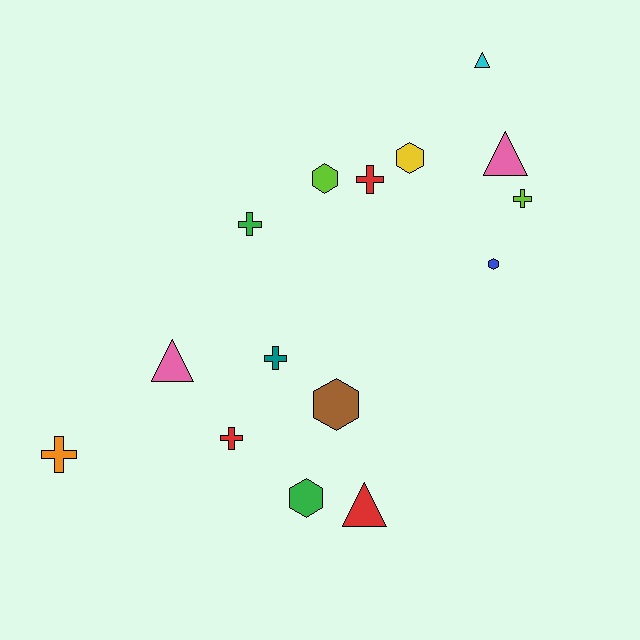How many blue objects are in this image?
There is 1 blue object.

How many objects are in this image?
There are 15 objects.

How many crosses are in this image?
There are 6 crosses.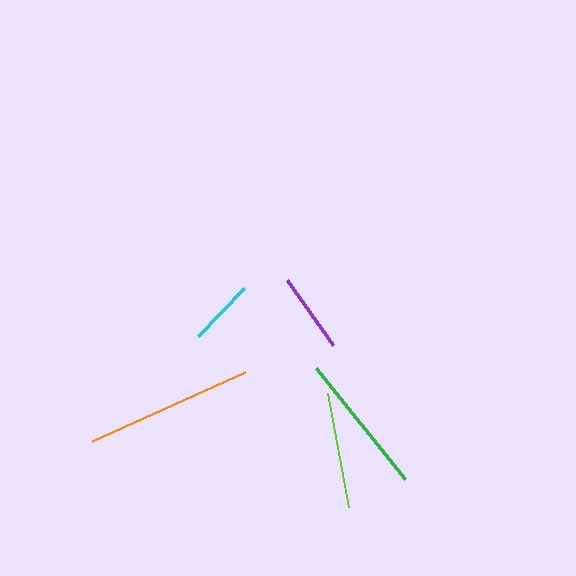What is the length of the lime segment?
The lime segment is approximately 116 pixels long.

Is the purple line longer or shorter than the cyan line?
The purple line is longer than the cyan line.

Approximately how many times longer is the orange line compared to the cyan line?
The orange line is approximately 2.5 times the length of the cyan line.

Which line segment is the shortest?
The cyan line is the shortest at approximately 67 pixels.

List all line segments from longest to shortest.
From longest to shortest: orange, green, lime, purple, cyan.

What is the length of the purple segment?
The purple segment is approximately 80 pixels long.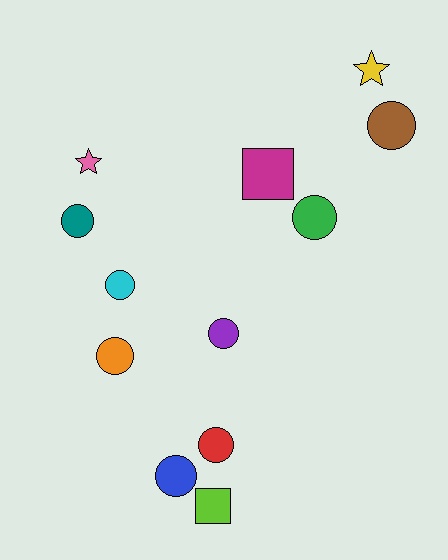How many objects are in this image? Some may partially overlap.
There are 12 objects.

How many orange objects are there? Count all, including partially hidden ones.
There is 1 orange object.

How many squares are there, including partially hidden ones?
There are 2 squares.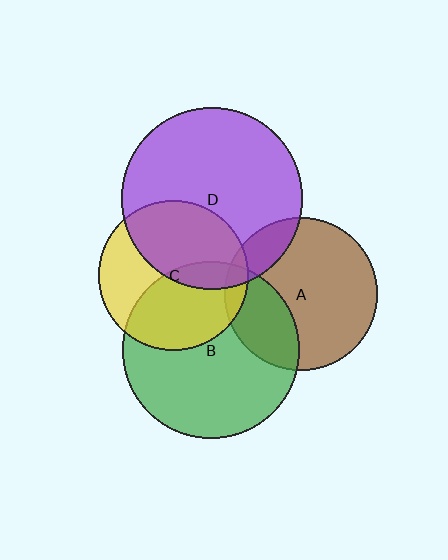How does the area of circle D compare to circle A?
Approximately 1.4 times.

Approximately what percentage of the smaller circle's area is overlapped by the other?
Approximately 5%.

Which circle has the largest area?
Circle D (purple).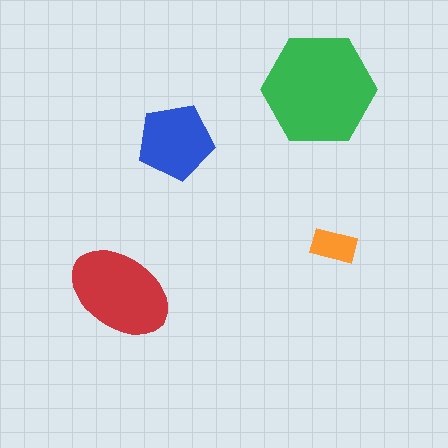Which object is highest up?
The green hexagon is topmost.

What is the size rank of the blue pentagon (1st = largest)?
3rd.